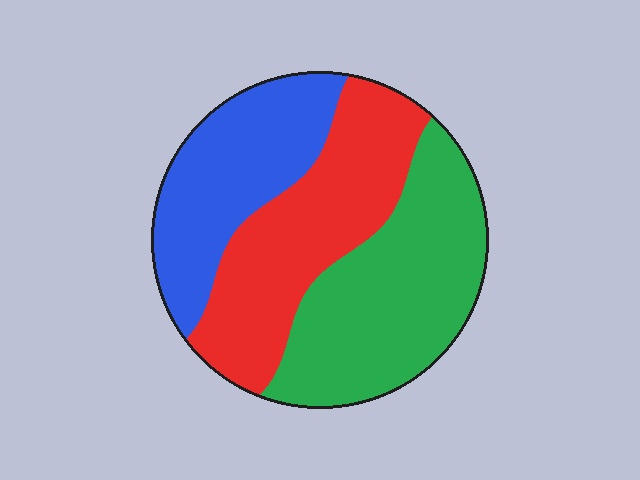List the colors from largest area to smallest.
From largest to smallest: green, red, blue.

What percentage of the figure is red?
Red covers 34% of the figure.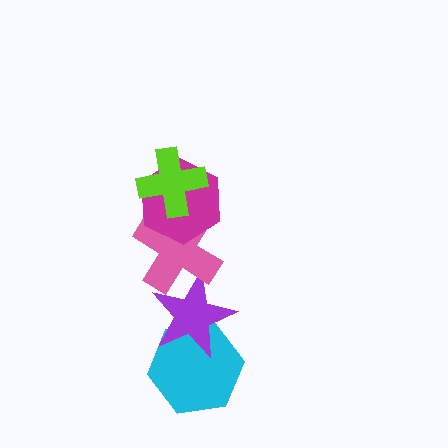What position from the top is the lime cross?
The lime cross is 1st from the top.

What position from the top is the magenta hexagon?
The magenta hexagon is 2nd from the top.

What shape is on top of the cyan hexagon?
The purple star is on top of the cyan hexagon.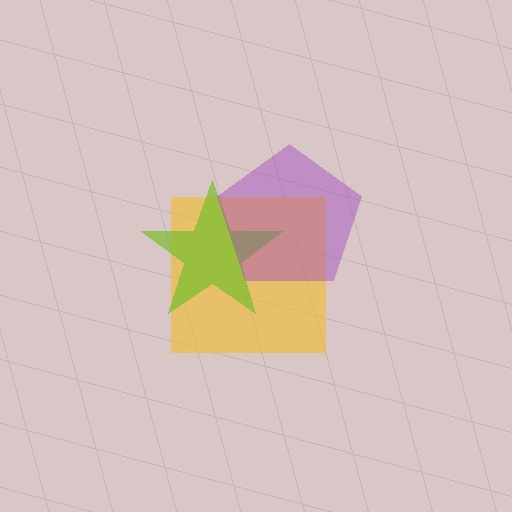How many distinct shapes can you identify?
There are 3 distinct shapes: a yellow square, a lime star, a purple pentagon.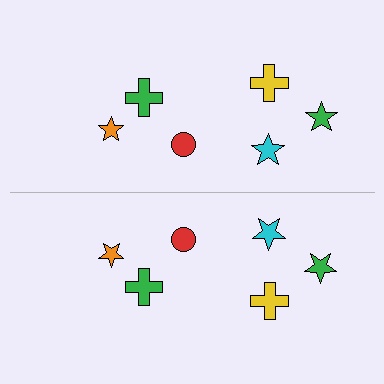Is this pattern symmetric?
Yes, this pattern has bilateral (reflection) symmetry.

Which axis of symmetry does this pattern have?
The pattern has a horizontal axis of symmetry running through the center of the image.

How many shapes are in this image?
There are 12 shapes in this image.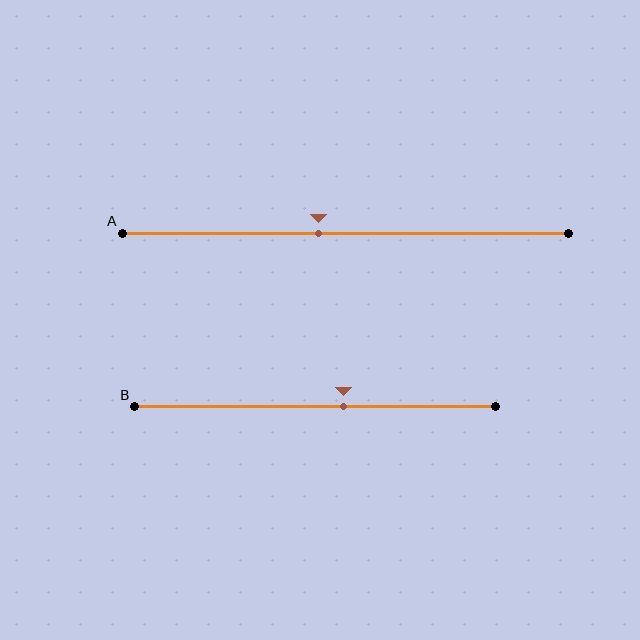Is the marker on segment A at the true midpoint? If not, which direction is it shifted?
No, the marker on segment A is shifted to the left by about 6% of the segment length.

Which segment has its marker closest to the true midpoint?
Segment A has its marker closest to the true midpoint.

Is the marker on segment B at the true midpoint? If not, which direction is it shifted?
No, the marker on segment B is shifted to the right by about 8% of the segment length.